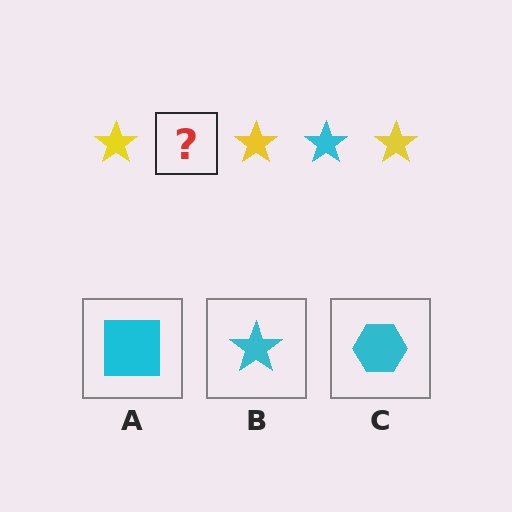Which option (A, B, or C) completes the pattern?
B.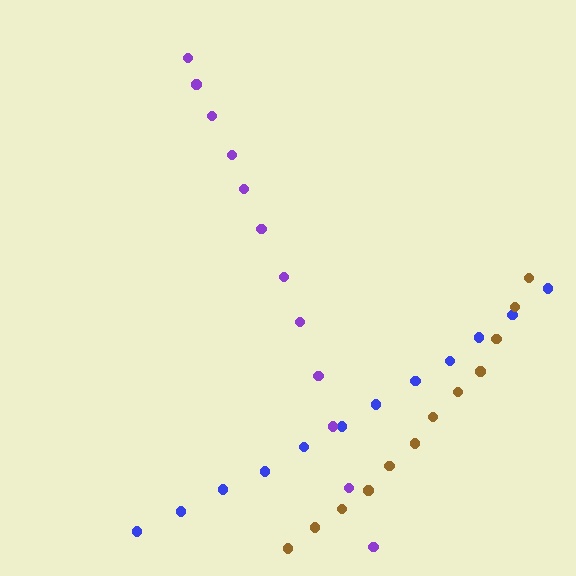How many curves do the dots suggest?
There are 3 distinct paths.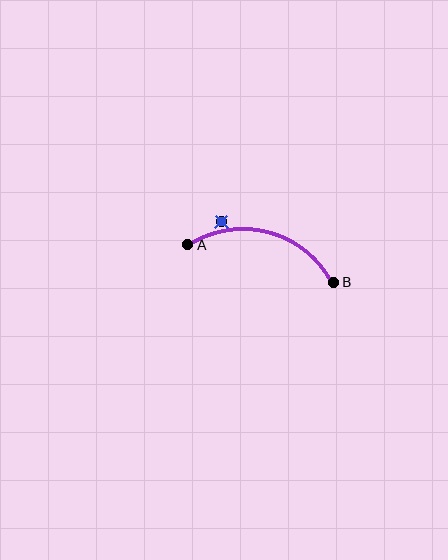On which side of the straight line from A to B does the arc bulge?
The arc bulges above the straight line connecting A and B.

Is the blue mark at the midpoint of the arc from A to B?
No — the blue mark does not lie on the arc at all. It sits slightly outside the curve.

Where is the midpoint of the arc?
The arc midpoint is the point on the curve farthest from the straight line joining A and B. It sits above that line.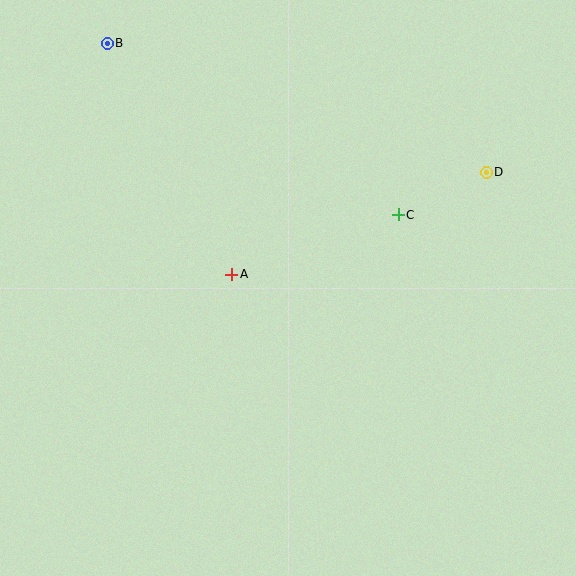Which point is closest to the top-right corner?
Point D is closest to the top-right corner.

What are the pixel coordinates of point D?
Point D is at (486, 172).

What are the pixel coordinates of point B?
Point B is at (107, 43).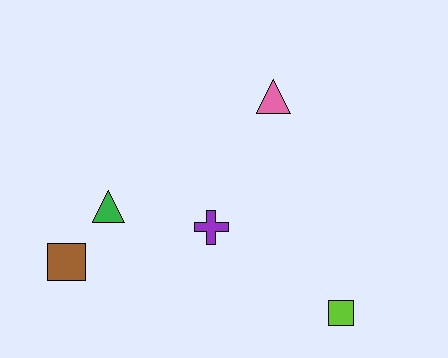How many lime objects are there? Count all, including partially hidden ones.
There is 1 lime object.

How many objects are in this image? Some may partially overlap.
There are 5 objects.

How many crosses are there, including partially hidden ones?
There is 1 cross.